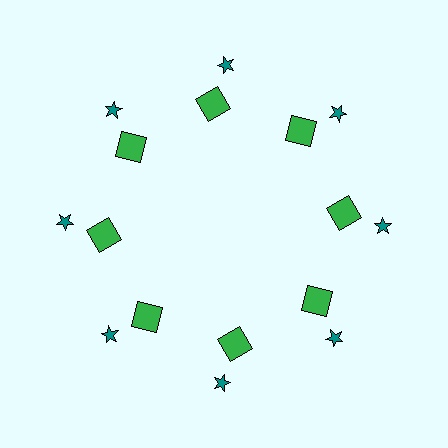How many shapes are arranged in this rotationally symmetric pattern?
There are 16 shapes, arranged in 8 groups of 2.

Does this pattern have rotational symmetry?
Yes, this pattern has 8-fold rotational symmetry. It looks the same after rotating 45 degrees around the center.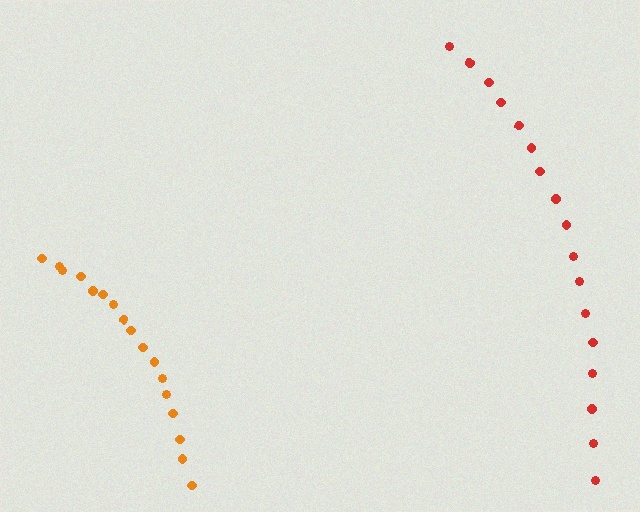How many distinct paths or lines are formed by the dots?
There are 2 distinct paths.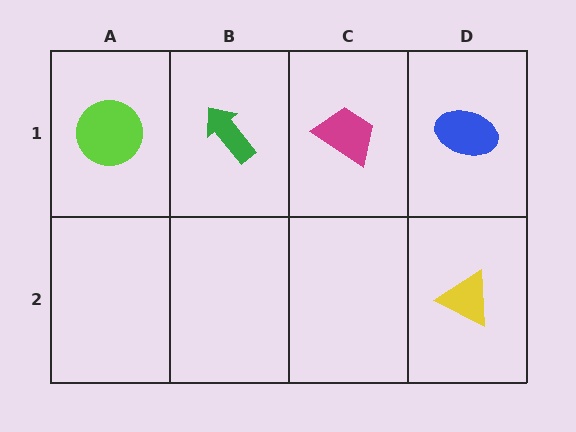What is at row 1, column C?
A magenta trapezoid.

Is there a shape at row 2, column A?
No, that cell is empty.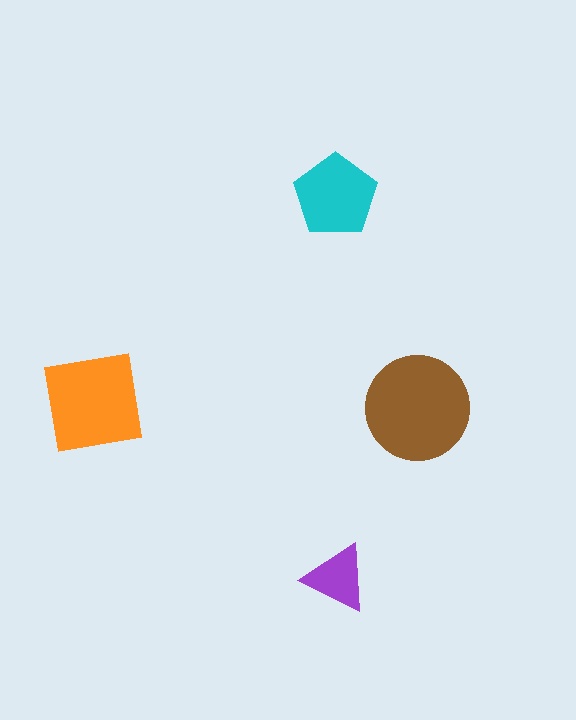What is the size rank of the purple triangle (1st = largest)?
4th.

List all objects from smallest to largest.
The purple triangle, the cyan pentagon, the orange square, the brown circle.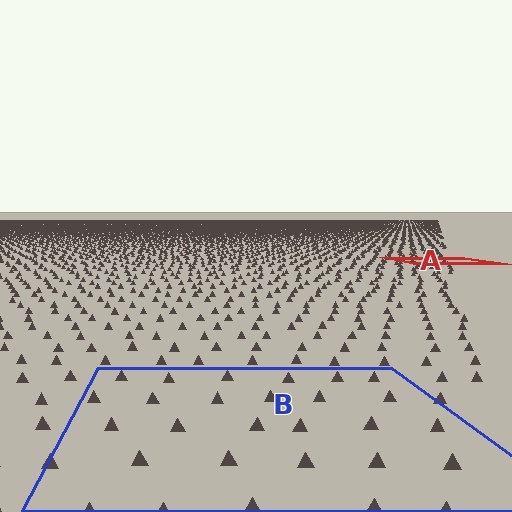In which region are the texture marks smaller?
The texture marks are smaller in region A, because it is farther away.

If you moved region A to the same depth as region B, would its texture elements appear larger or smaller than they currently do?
They would appear larger. At a closer depth, the same texture elements are projected at a bigger on-screen size.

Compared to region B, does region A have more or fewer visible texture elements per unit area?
Region A has more texture elements per unit area — they are packed more densely because it is farther away.